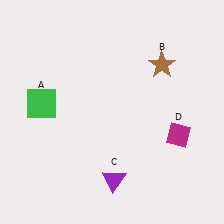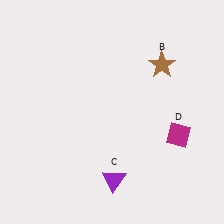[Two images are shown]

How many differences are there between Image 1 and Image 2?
There is 1 difference between the two images.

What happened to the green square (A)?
The green square (A) was removed in Image 2. It was in the top-left area of Image 1.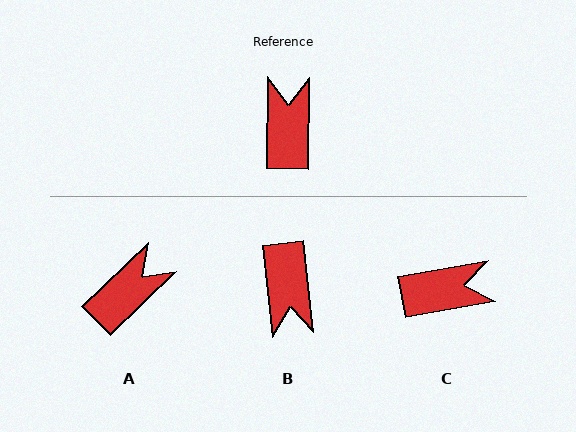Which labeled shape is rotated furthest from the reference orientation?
B, about 173 degrees away.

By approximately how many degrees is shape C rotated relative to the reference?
Approximately 79 degrees clockwise.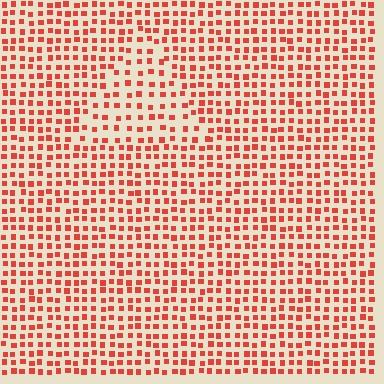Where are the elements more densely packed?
The elements are more densely packed outside the triangle boundary.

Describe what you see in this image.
The image contains small red elements arranged at two different densities. A triangle-shaped region is visible where the elements are less densely packed than the surrounding area.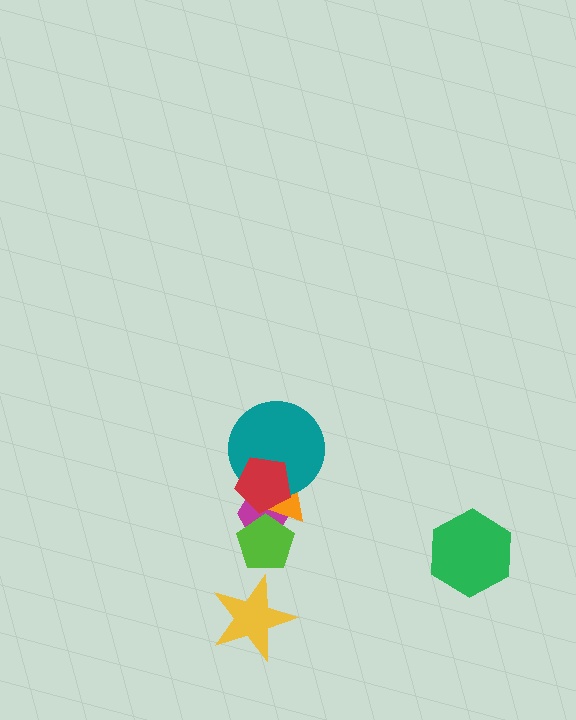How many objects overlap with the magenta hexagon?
4 objects overlap with the magenta hexagon.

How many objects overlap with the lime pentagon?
2 objects overlap with the lime pentagon.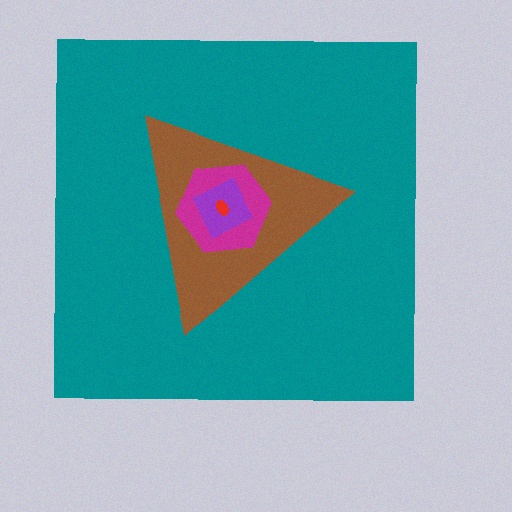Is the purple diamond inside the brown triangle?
Yes.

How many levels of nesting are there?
5.